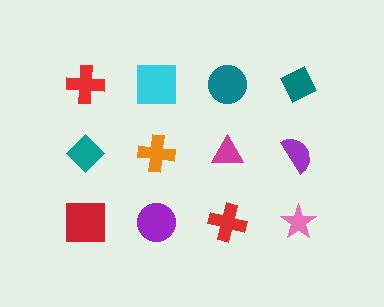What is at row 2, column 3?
A magenta triangle.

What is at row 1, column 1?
A red cross.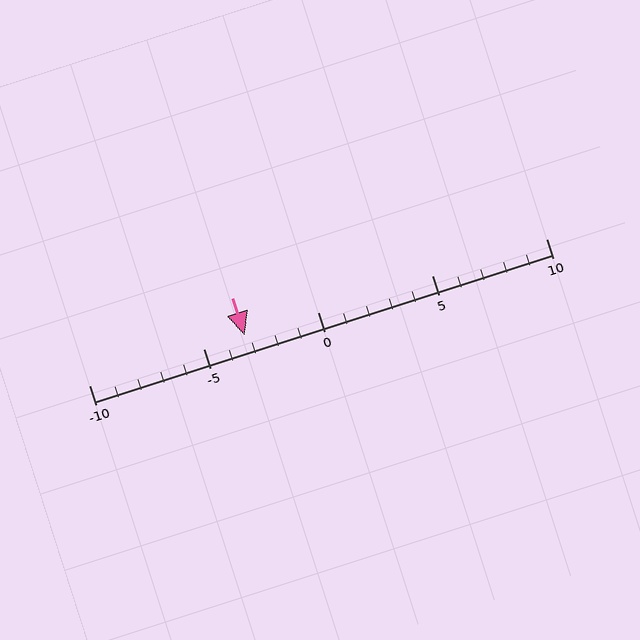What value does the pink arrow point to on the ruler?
The pink arrow points to approximately -3.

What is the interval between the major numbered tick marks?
The major tick marks are spaced 5 units apart.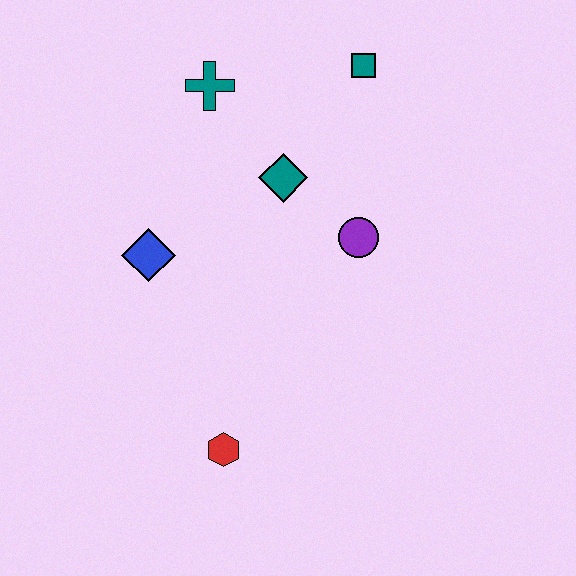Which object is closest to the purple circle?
The teal diamond is closest to the purple circle.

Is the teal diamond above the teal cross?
No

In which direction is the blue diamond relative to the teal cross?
The blue diamond is below the teal cross.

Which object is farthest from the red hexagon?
The teal square is farthest from the red hexagon.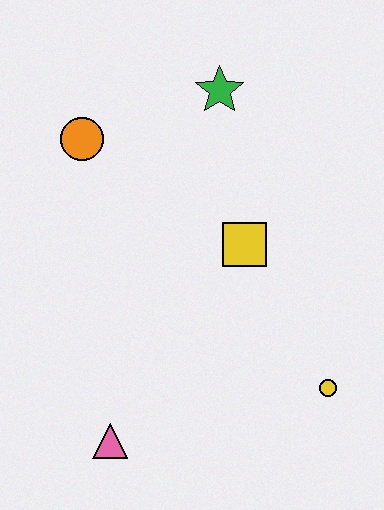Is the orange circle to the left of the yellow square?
Yes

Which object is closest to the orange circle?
The green star is closest to the orange circle.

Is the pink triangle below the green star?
Yes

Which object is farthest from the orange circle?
The yellow circle is farthest from the orange circle.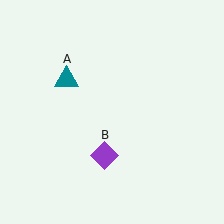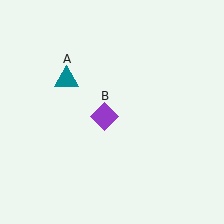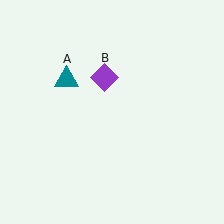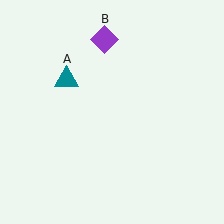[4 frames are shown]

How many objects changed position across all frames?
1 object changed position: purple diamond (object B).